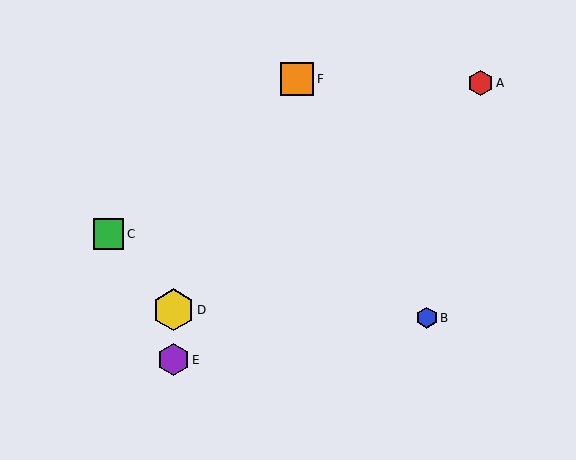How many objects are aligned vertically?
2 objects (D, E) are aligned vertically.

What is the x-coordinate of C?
Object C is at x≈109.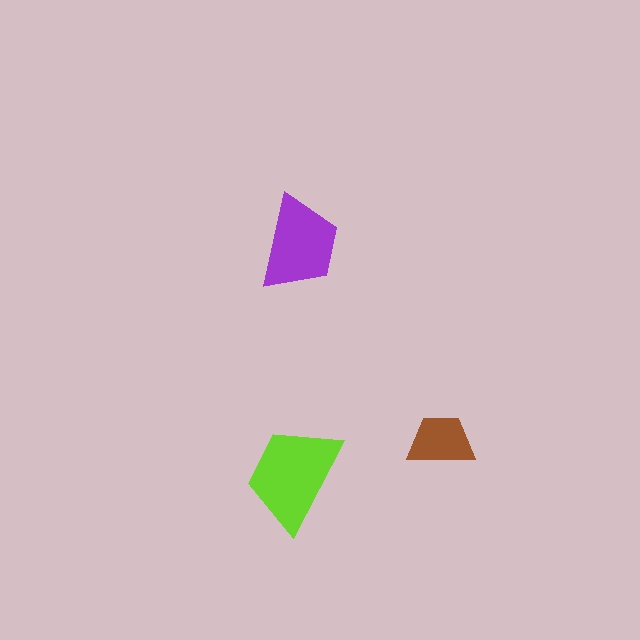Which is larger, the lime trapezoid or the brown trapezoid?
The lime one.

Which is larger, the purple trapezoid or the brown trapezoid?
The purple one.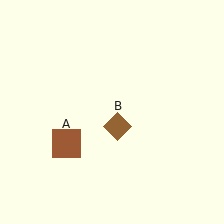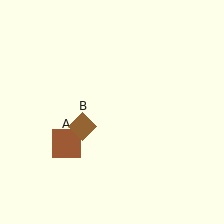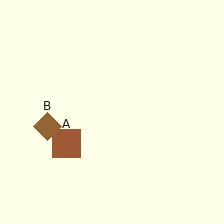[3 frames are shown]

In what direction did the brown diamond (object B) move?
The brown diamond (object B) moved left.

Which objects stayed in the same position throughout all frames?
Brown square (object A) remained stationary.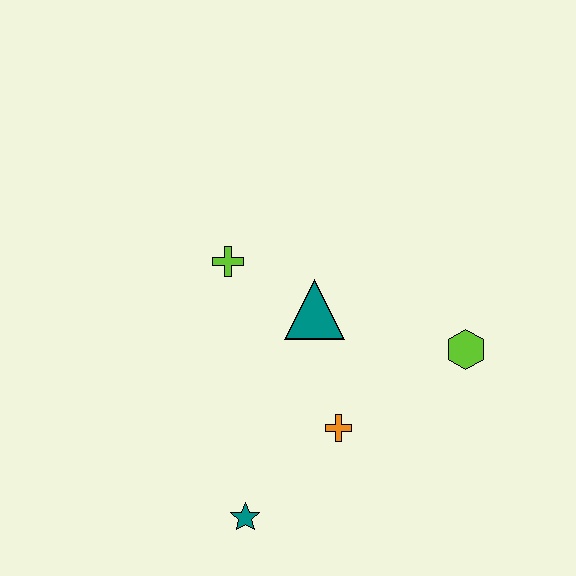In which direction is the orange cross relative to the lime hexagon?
The orange cross is to the left of the lime hexagon.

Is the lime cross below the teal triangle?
No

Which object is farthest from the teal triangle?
The teal star is farthest from the teal triangle.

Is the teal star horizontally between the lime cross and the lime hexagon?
Yes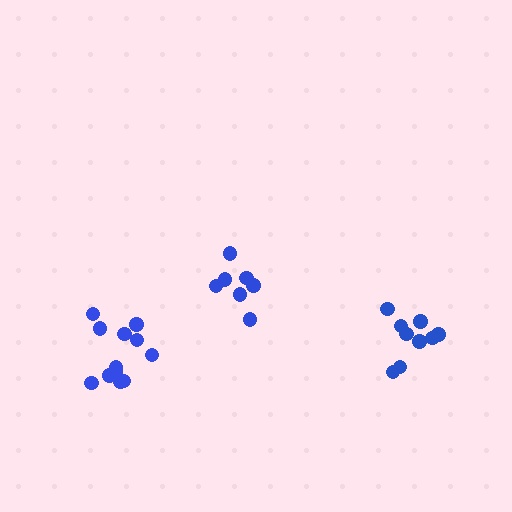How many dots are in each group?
Group 1: 9 dots, Group 2: 7 dots, Group 3: 12 dots (28 total).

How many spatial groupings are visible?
There are 3 spatial groupings.